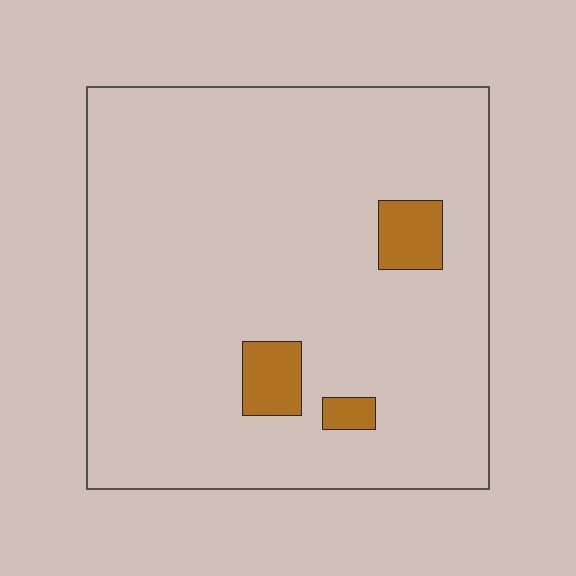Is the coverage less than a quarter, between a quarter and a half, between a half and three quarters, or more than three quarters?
Less than a quarter.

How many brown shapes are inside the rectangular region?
3.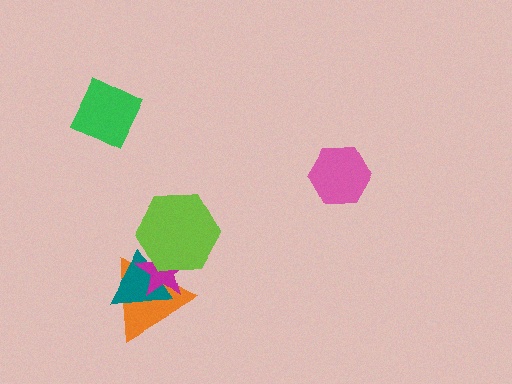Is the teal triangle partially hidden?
Yes, it is partially covered by another shape.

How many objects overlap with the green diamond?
0 objects overlap with the green diamond.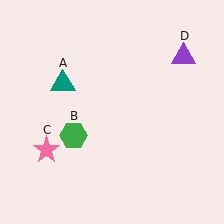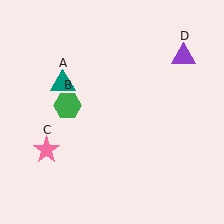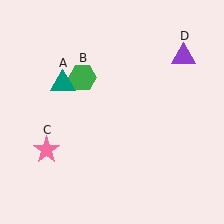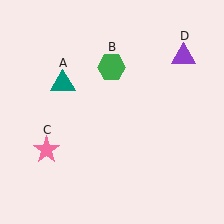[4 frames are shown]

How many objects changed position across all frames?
1 object changed position: green hexagon (object B).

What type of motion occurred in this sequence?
The green hexagon (object B) rotated clockwise around the center of the scene.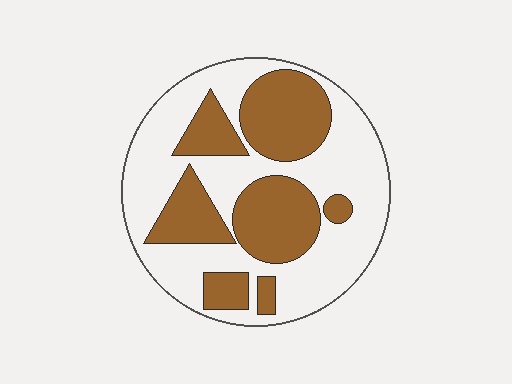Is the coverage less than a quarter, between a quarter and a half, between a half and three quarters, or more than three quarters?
Between a quarter and a half.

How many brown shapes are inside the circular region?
7.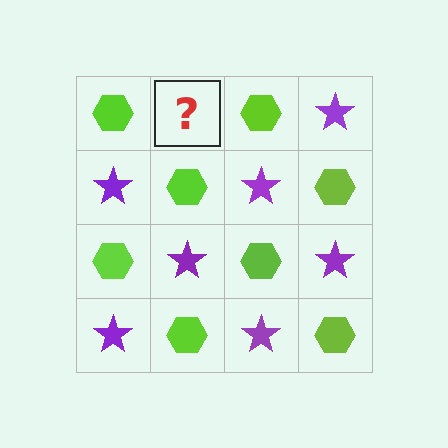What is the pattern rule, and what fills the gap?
The rule is that it alternates lime hexagon and purple star in a checkerboard pattern. The gap should be filled with a purple star.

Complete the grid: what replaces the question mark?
The question mark should be replaced with a purple star.